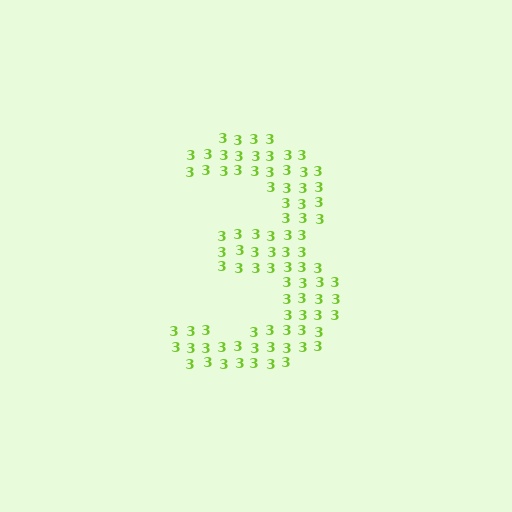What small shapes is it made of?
It is made of small digit 3's.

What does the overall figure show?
The overall figure shows the digit 3.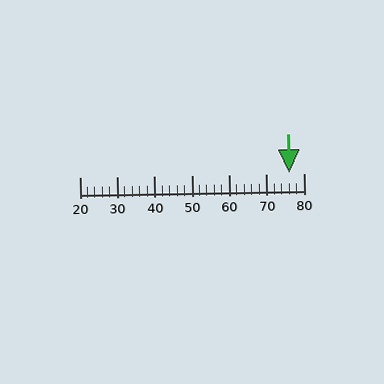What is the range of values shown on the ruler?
The ruler shows values from 20 to 80.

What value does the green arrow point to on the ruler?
The green arrow points to approximately 76.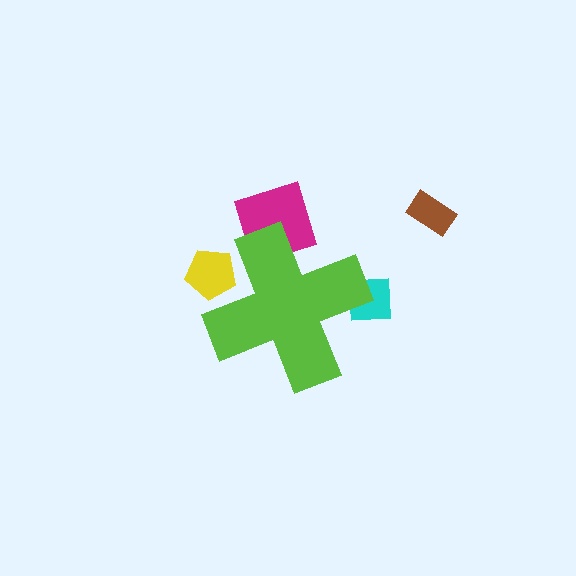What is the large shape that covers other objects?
A lime cross.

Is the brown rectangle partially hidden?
No, the brown rectangle is fully visible.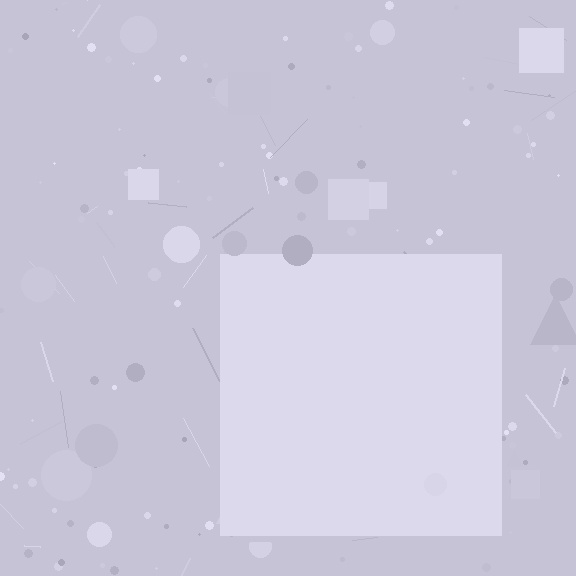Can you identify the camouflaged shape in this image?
The camouflaged shape is a square.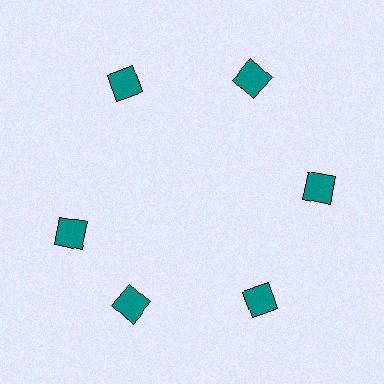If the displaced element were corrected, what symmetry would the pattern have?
It would have 6-fold rotational symmetry — the pattern would map onto itself every 60 degrees.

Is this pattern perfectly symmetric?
No. The 6 teal squares are arranged in a ring, but one element near the 9 o'clock position is rotated out of alignment along the ring, breaking the 6-fold rotational symmetry.